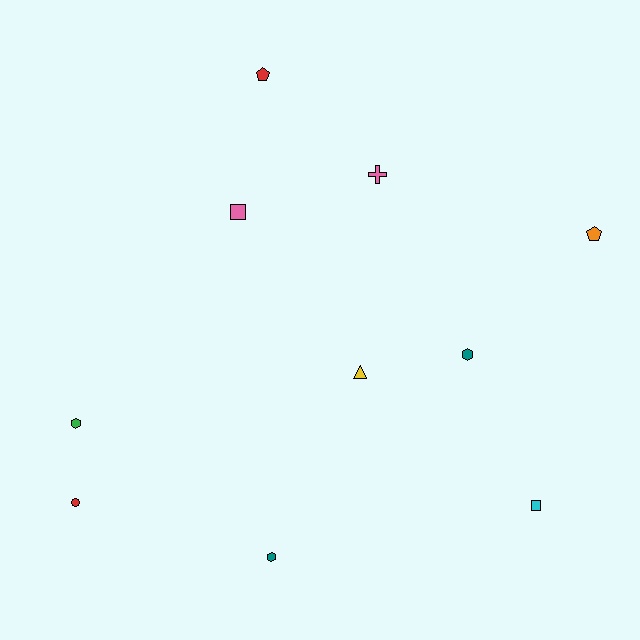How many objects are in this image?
There are 10 objects.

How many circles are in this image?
There is 1 circle.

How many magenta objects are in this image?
There are no magenta objects.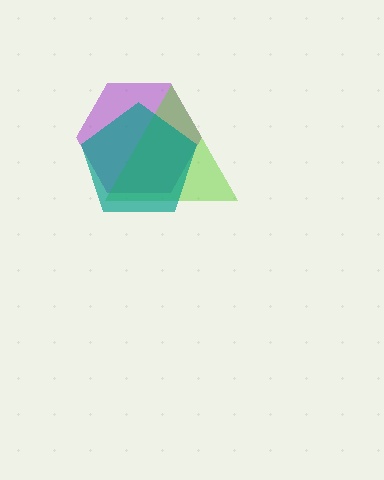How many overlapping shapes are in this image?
There are 3 overlapping shapes in the image.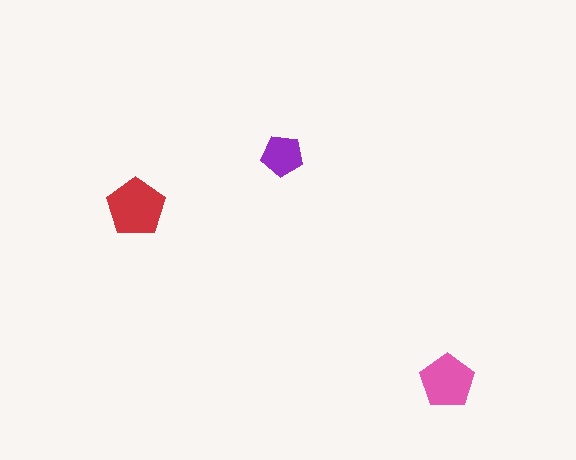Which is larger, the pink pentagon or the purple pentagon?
The pink one.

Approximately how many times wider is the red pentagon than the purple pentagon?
About 1.5 times wider.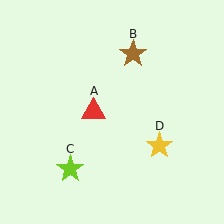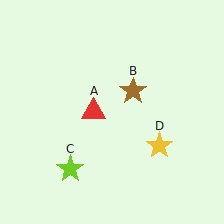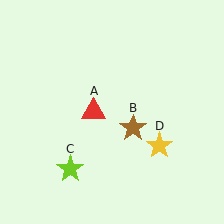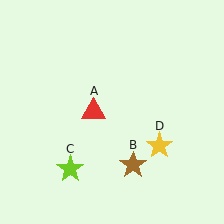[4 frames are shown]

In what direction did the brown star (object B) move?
The brown star (object B) moved down.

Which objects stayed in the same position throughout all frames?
Red triangle (object A) and lime star (object C) and yellow star (object D) remained stationary.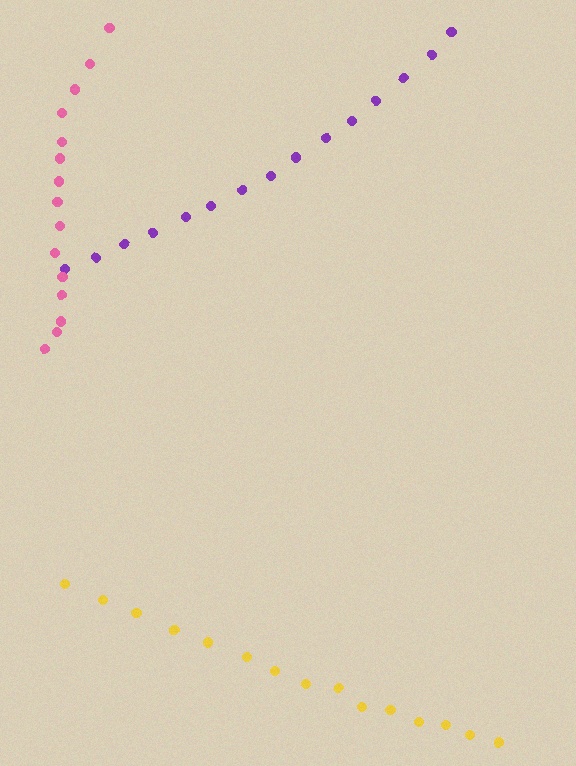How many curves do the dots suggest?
There are 3 distinct paths.